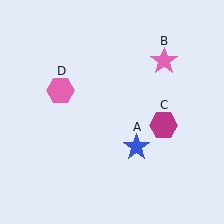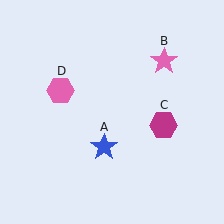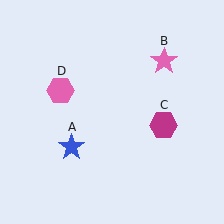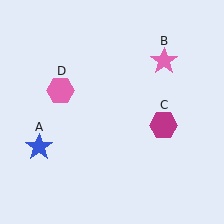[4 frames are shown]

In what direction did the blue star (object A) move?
The blue star (object A) moved left.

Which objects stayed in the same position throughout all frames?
Pink star (object B) and magenta hexagon (object C) and pink hexagon (object D) remained stationary.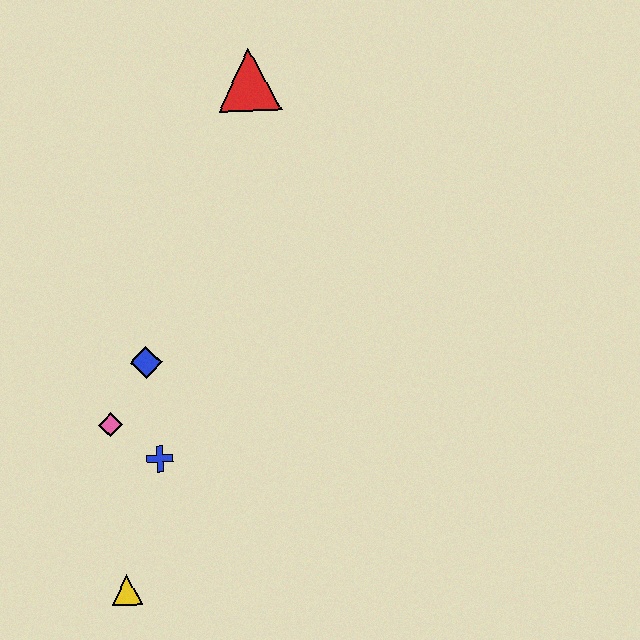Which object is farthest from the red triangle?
The yellow triangle is farthest from the red triangle.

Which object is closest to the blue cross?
The pink diamond is closest to the blue cross.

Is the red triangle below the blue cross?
No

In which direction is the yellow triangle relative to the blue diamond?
The yellow triangle is below the blue diamond.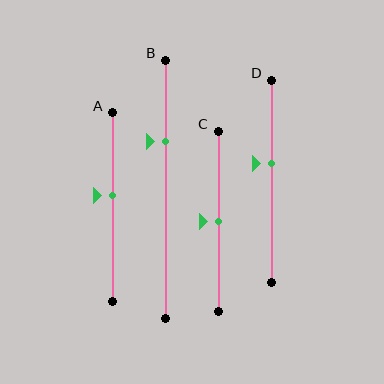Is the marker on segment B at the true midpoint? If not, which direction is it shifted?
No, the marker on segment B is shifted upward by about 19% of the segment length.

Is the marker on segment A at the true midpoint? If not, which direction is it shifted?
No, the marker on segment A is shifted upward by about 6% of the segment length.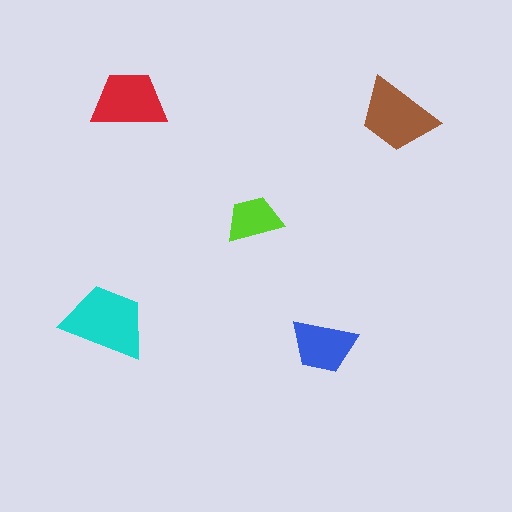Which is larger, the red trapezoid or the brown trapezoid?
The brown one.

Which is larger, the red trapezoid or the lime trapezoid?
The red one.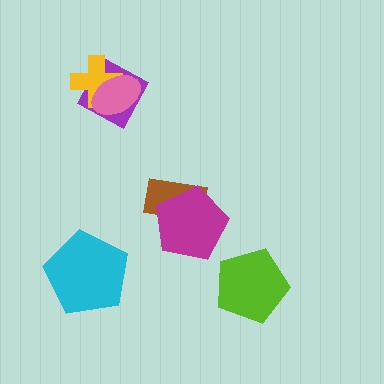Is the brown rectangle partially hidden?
Yes, it is partially covered by another shape.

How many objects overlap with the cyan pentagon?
0 objects overlap with the cyan pentagon.